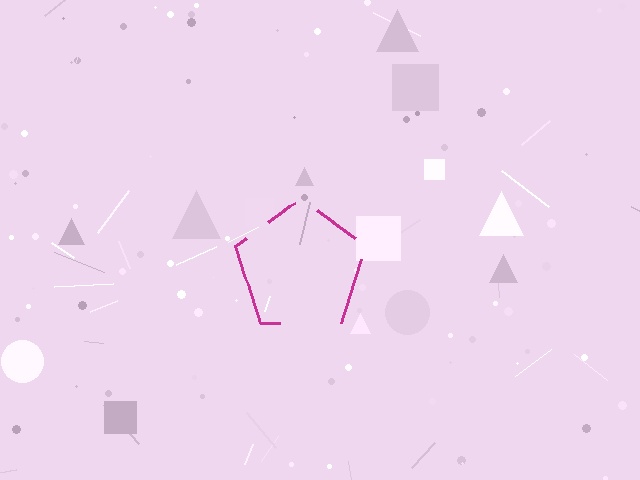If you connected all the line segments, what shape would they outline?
They would outline a pentagon.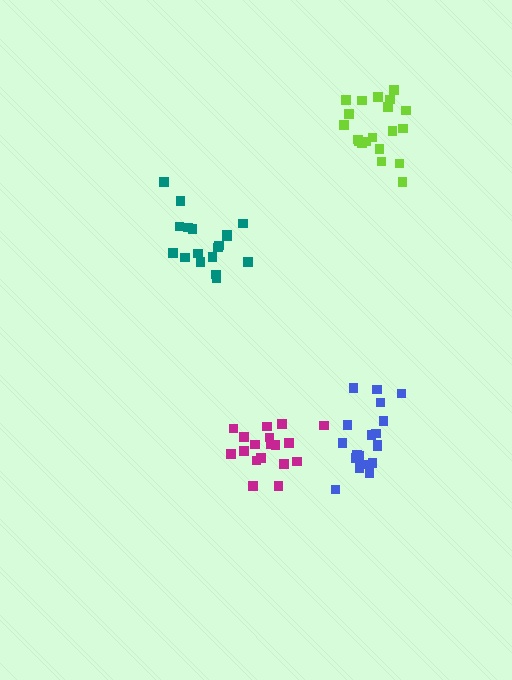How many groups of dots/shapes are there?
There are 4 groups.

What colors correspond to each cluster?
The clusters are colored: teal, lime, blue, magenta.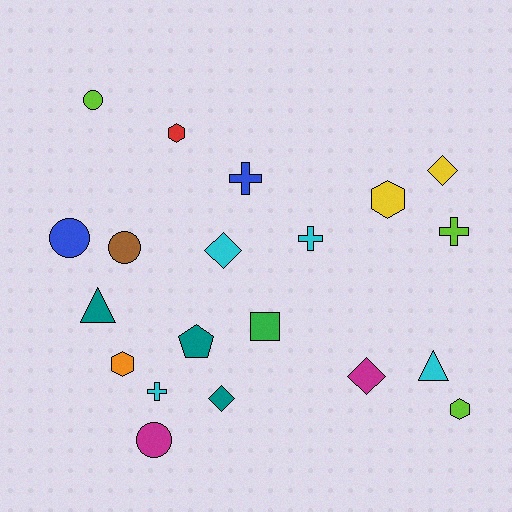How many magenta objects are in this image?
There are 2 magenta objects.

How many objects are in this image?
There are 20 objects.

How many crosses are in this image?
There are 4 crosses.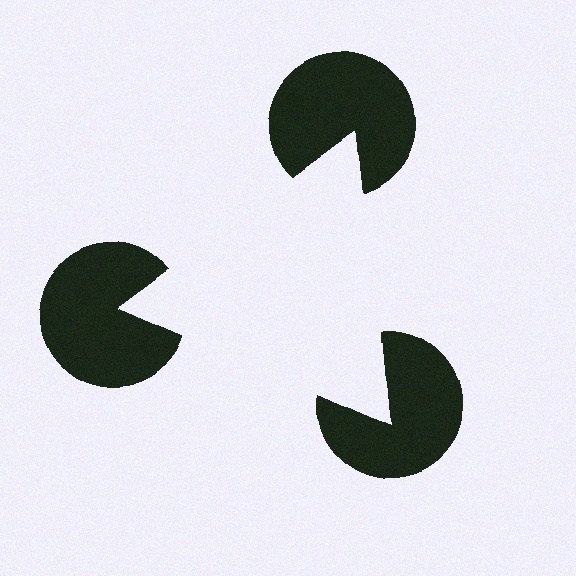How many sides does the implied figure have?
3 sides.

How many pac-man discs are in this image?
There are 3 — one at each vertex of the illusory triangle.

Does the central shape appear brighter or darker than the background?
It typically appears slightly brighter than the background, even though no actual brightness change is drawn.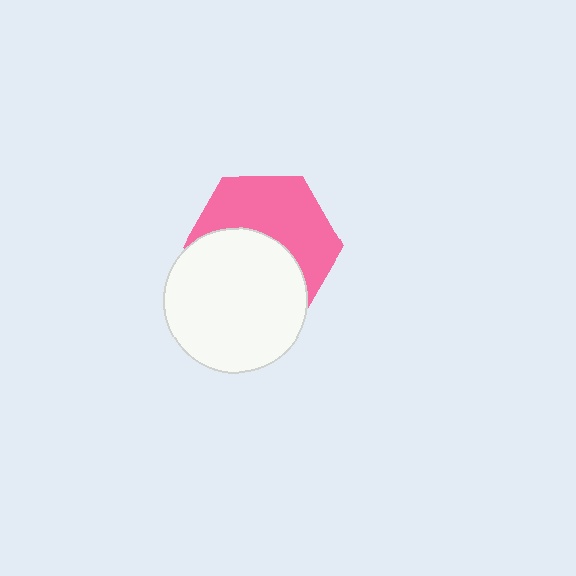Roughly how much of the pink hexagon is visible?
About half of it is visible (roughly 52%).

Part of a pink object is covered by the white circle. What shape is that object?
It is a hexagon.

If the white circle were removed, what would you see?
You would see the complete pink hexagon.